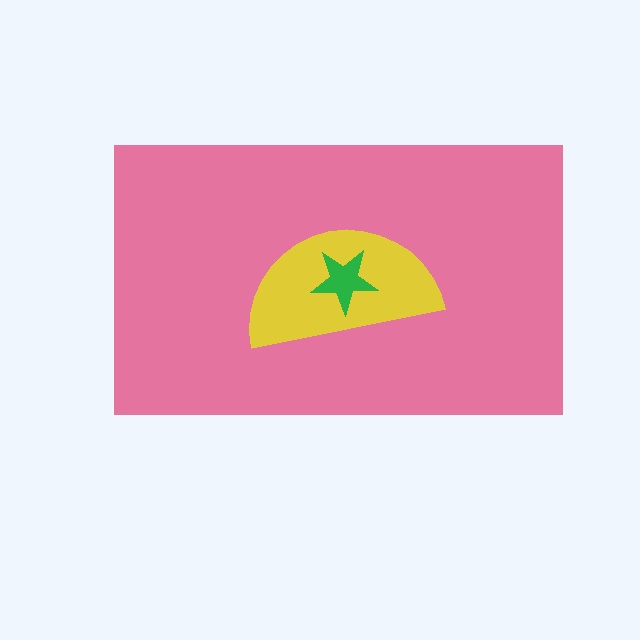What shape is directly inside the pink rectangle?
The yellow semicircle.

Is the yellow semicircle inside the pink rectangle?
Yes.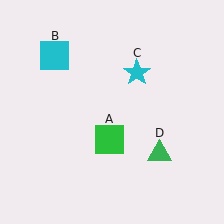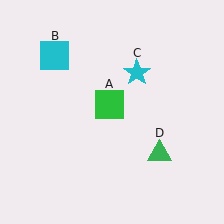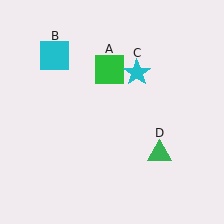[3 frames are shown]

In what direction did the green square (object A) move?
The green square (object A) moved up.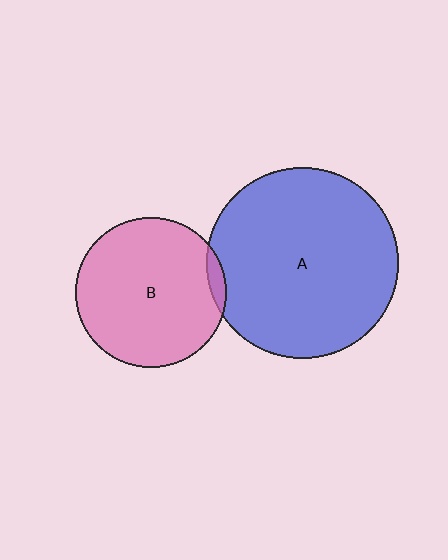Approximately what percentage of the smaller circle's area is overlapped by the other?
Approximately 5%.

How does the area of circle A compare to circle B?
Approximately 1.6 times.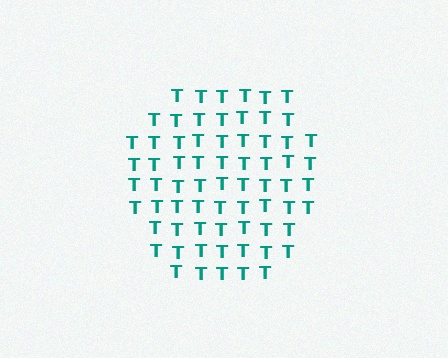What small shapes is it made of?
It is made of small letter T's.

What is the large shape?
The large shape is a hexagon.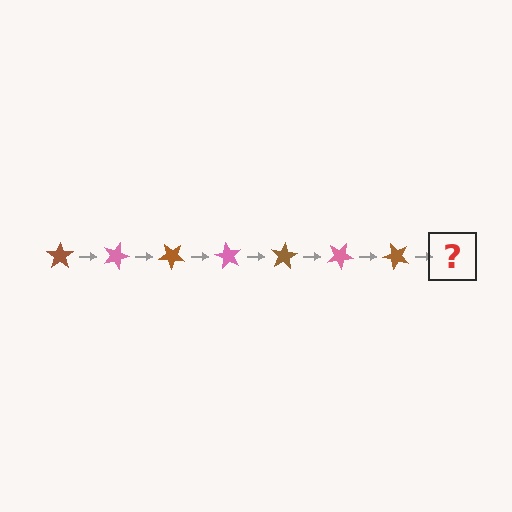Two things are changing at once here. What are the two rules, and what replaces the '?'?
The two rules are that it rotates 20 degrees each step and the color cycles through brown and pink. The '?' should be a pink star, rotated 140 degrees from the start.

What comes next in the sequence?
The next element should be a pink star, rotated 140 degrees from the start.